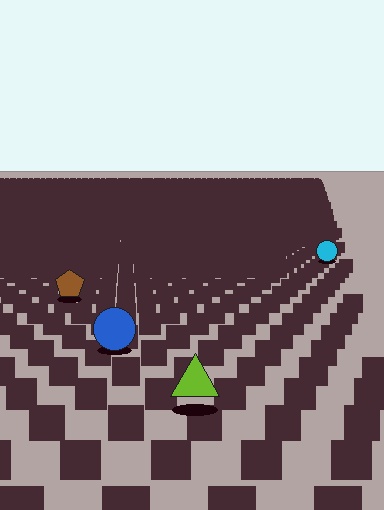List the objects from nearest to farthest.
From nearest to farthest: the lime triangle, the blue circle, the brown pentagon, the cyan circle.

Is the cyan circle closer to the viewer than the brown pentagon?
No. The brown pentagon is closer — you can tell from the texture gradient: the ground texture is coarser near it.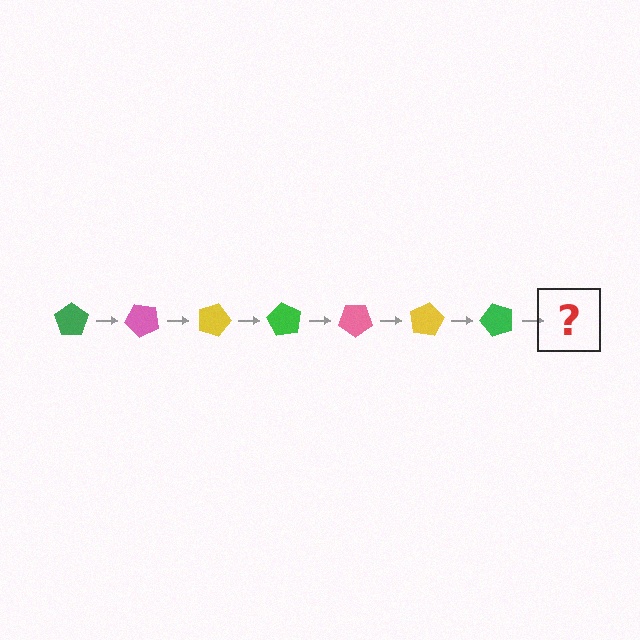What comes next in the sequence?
The next element should be a pink pentagon, rotated 315 degrees from the start.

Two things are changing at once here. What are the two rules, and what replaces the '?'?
The two rules are that it rotates 45 degrees each step and the color cycles through green, pink, and yellow. The '?' should be a pink pentagon, rotated 315 degrees from the start.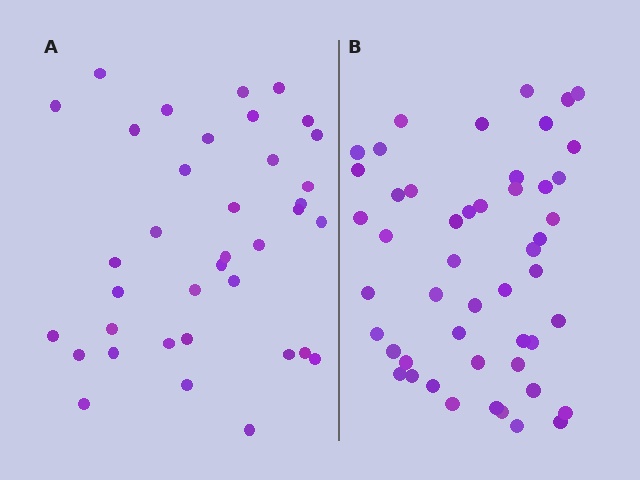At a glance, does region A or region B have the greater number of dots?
Region B (the right region) has more dots.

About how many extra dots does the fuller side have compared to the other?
Region B has roughly 12 or so more dots than region A.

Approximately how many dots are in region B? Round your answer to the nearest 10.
About 50 dots. (The exact count is 49, which rounds to 50.)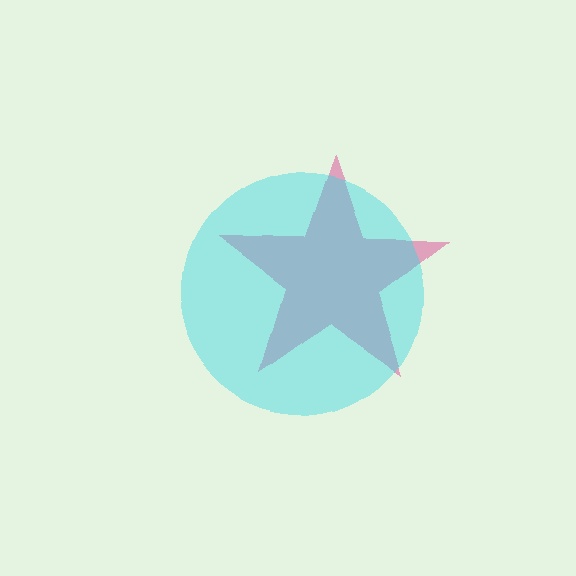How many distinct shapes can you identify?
There are 2 distinct shapes: a pink star, a cyan circle.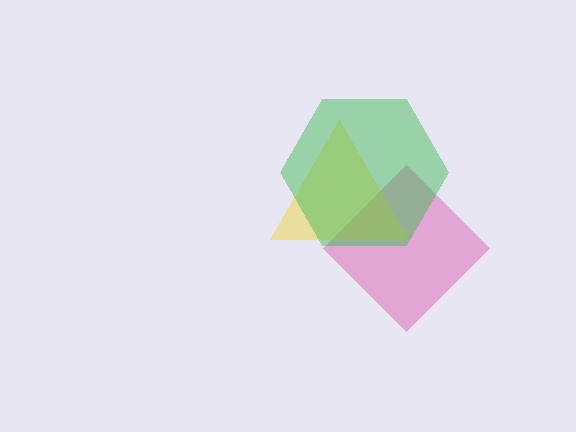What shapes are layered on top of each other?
The layered shapes are: a pink diamond, a yellow triangle, a green hexagon.